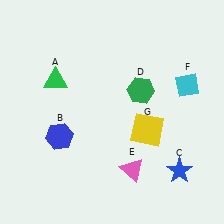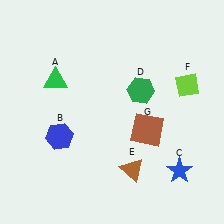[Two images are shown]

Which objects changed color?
E changed from pink to brown. F changed from cyan to lime. G changed from yellow to brown.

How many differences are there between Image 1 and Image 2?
There are 3 differences between the two images.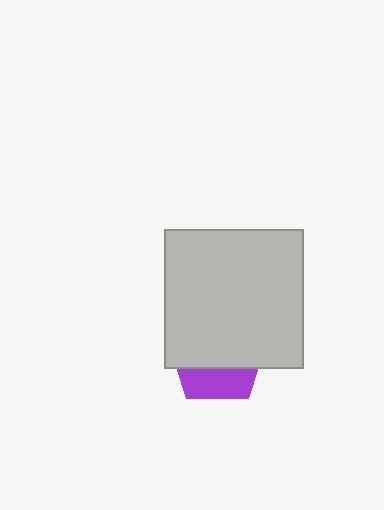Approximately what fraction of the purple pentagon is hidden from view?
Roughly 68% of the purple pentagon is hidden behind the light gray square.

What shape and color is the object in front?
The object in front is a light gray square.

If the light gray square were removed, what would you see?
You would see the complete purple pentagon.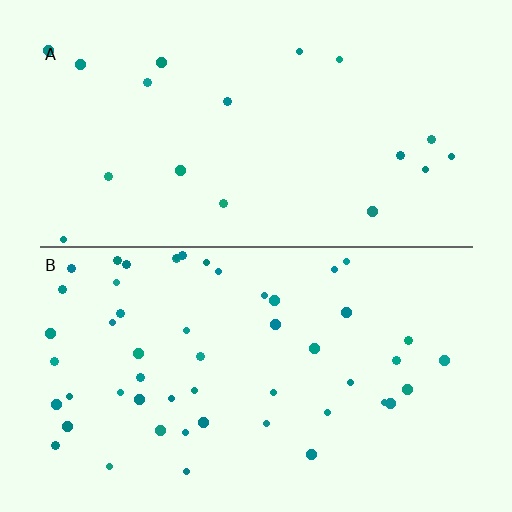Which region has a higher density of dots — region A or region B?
B (the bottom).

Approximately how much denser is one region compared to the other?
Approximately 2.8× — region B over region A.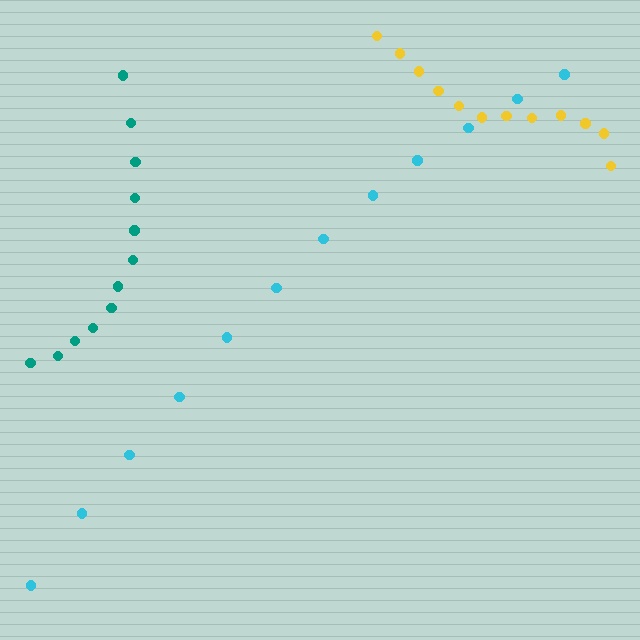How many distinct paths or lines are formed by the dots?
There are 3 distinct paths.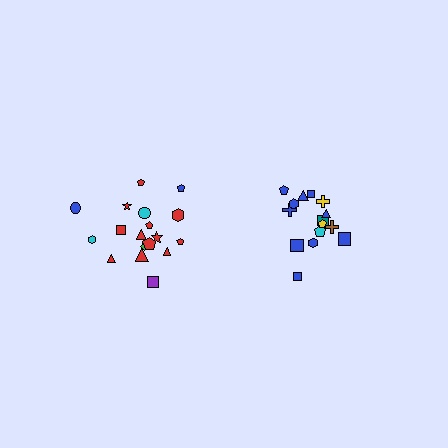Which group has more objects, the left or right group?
The left group.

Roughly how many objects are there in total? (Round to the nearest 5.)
Roughly 35 objects in total.